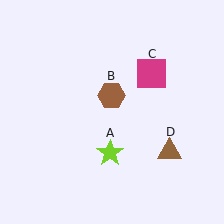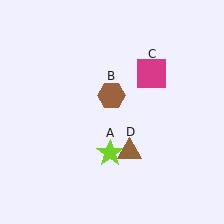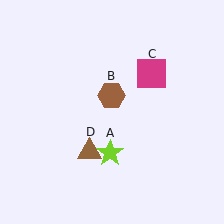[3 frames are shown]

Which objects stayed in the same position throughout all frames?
Lime star (object A) and brown hexagon (object B) and magenta square (object C) remained stationary.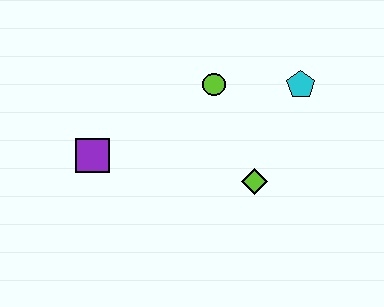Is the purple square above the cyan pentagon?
No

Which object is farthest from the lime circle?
The purple square is farthest from the lime circle.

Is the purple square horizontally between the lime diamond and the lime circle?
No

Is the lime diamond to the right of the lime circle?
Yes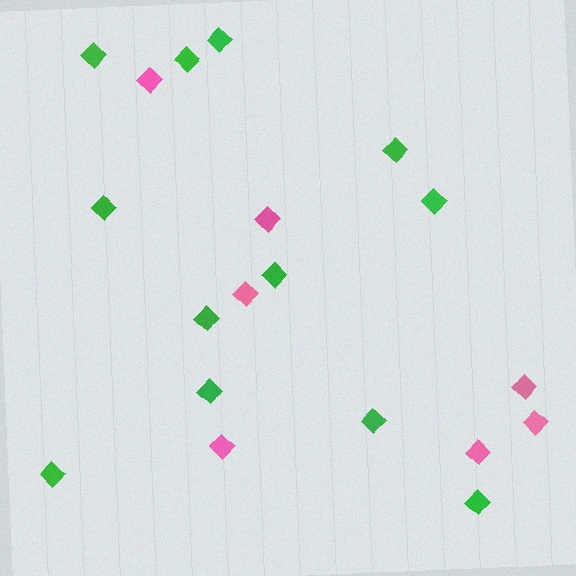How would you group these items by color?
There are 2 groups: one group of pink diamonds (7) and one group of green diamonds (12).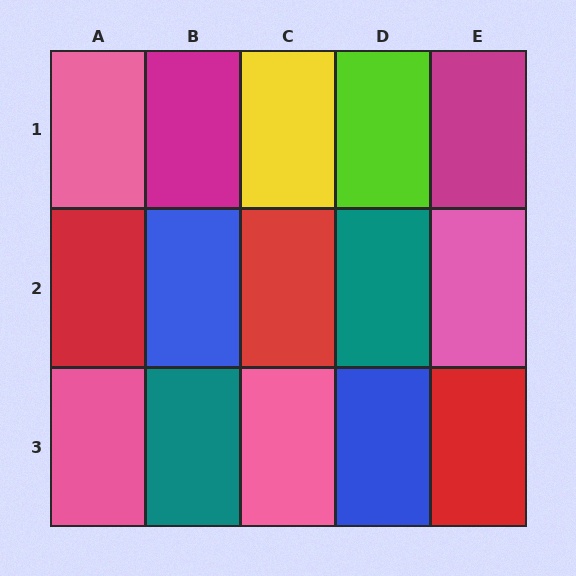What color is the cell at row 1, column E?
Magenta.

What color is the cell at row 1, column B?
Magenta.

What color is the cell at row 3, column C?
Pink.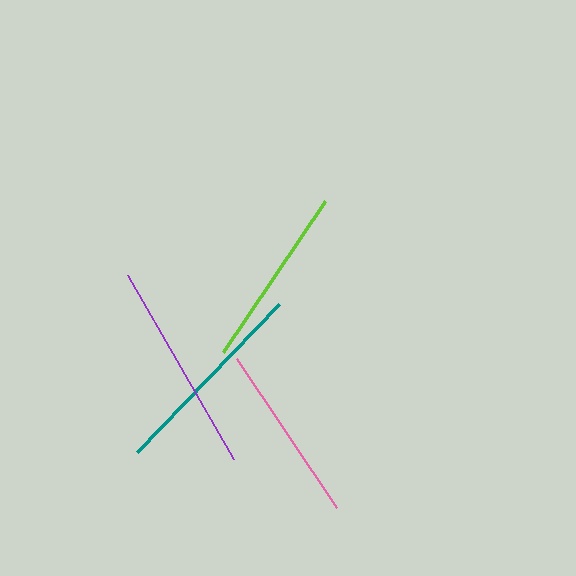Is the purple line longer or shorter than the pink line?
The purple line is longer than the pink line.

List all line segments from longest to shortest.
From longest to shortest: purple, teal, lime, pink.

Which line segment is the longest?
The purple line is the longest at approximately 213 pixels.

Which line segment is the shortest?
The pink line is the shortest at approximately 179 pixels.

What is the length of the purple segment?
The purple segment is approximately 213 pixels long.